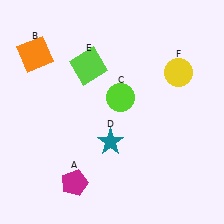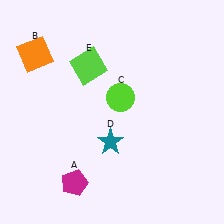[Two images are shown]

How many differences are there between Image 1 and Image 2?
There is 1 difference between the two images.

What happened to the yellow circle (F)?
The yellow circle (F) was removed in Image 2. It was in the top-right area of Image 1.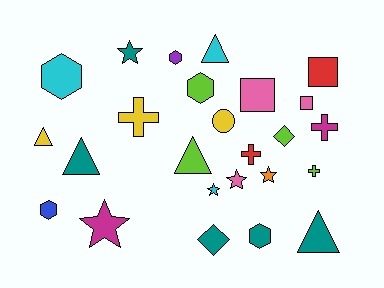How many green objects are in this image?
There are no green objects.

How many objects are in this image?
There are 25 objects.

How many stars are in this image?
There are 5 stars.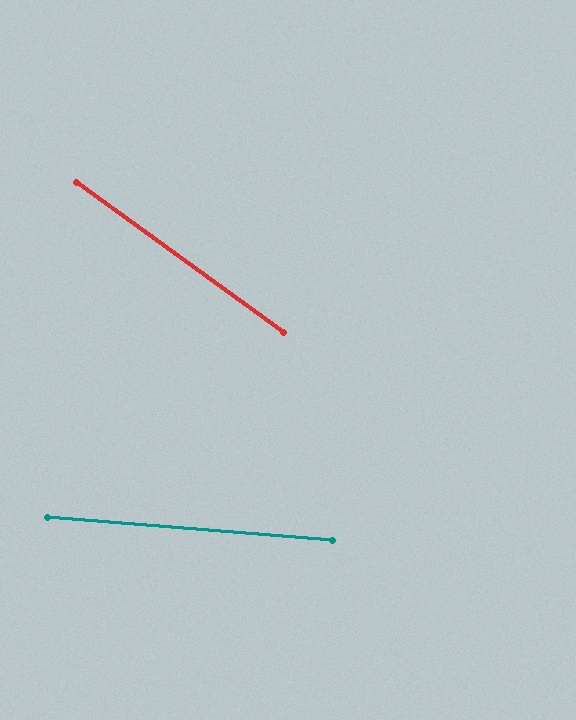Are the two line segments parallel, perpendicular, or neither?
Neither parallel nor perpendicular — they differ by about 32°.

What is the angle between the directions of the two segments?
Approximately 32 degrees.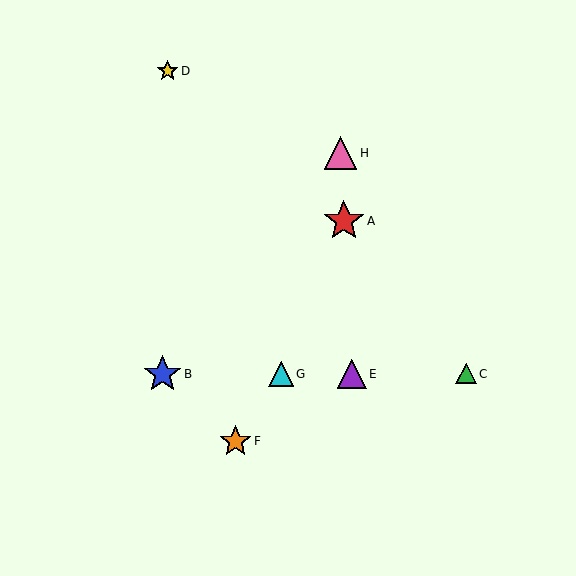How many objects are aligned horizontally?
4 objects (B, C, E, G) are aligned horizontally.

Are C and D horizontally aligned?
No, C is at y≈374 and D is at y≈71.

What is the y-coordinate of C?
Object C is at y≈374.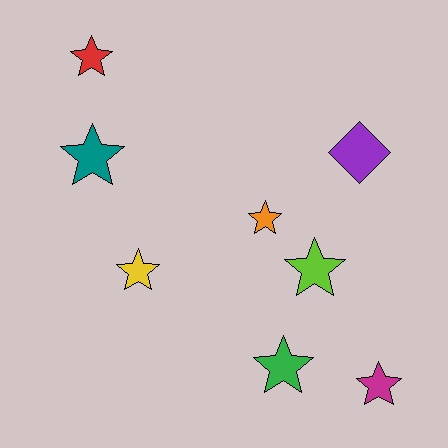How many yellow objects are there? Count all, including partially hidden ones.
There is 1 yellow object.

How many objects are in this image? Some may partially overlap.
There are 8 objects.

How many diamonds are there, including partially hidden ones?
There is 1 diamond.